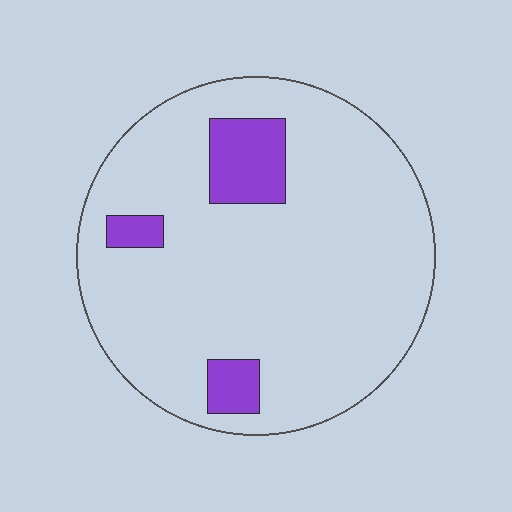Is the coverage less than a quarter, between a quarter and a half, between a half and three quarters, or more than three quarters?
Less than a quarter.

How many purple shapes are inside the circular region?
3.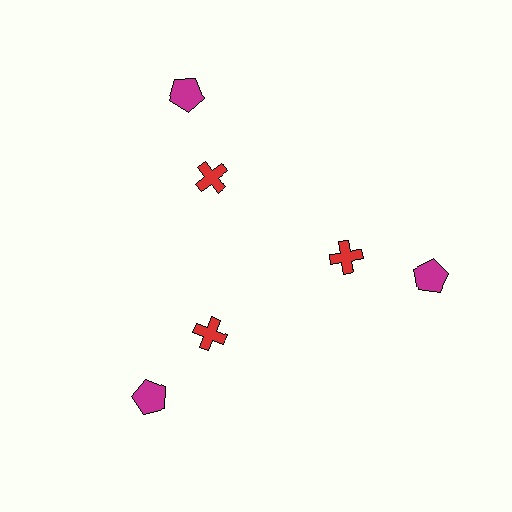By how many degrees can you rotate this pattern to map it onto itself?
The pattern maps onto itself every 120 degrees of rotation.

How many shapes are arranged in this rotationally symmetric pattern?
There are 6 shapes, arranged in 3 groups of 2.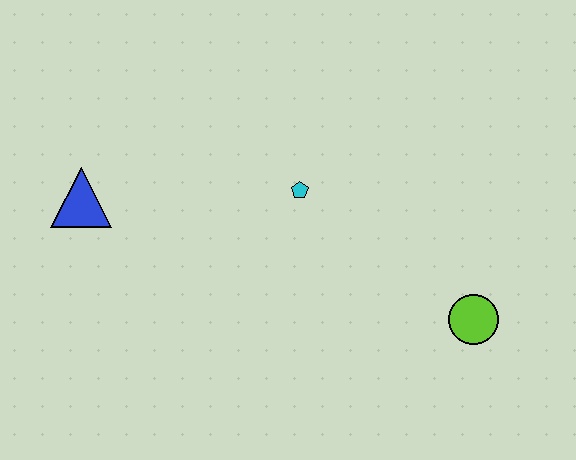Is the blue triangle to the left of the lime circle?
Yes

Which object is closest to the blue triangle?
The cyan pentagon is closest to the blue triangle.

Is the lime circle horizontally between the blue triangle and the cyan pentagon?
No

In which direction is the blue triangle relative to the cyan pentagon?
The blue triangle is to the left of the cyan pentagon.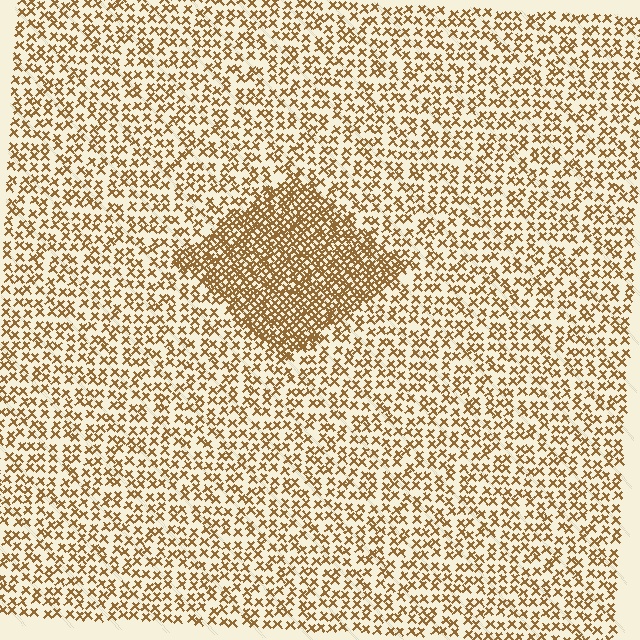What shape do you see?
I see a diamond.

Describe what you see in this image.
The image contains small brown elements arranged at two different densities. A diamond-shaped region is visible where the elements are more densely packed than the surrounding area.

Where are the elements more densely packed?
The elements are more densely packed inside the diamond boundary.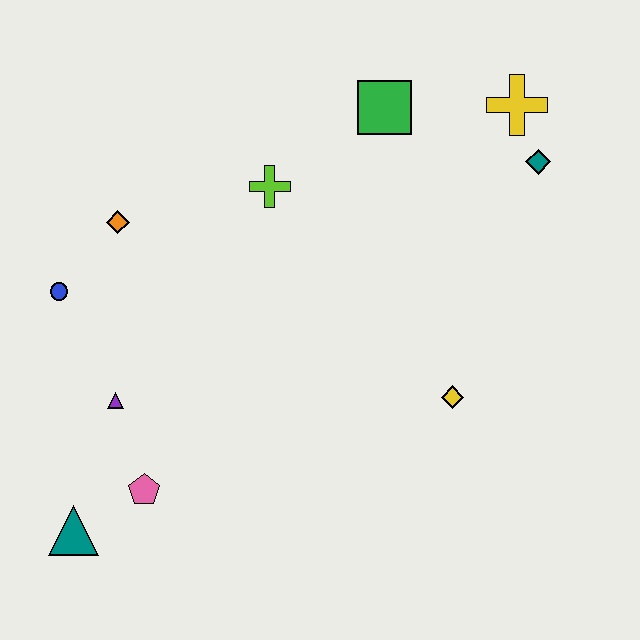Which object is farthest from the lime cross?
The teal triangle is farthest from the lime cross.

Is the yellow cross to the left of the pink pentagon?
No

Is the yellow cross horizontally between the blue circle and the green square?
No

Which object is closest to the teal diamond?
The yellow cross is closest to the teal diamond.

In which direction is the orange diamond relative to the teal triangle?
The orange diamond is above the teal triangle.